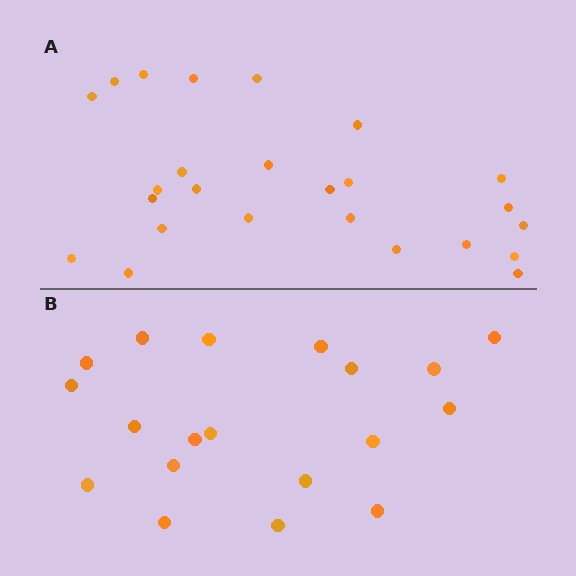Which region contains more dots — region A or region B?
Region A (the top region) has more dots.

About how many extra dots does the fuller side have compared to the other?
Region A has about 6 more dots than region B.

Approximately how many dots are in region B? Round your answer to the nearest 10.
About 20 dots. (The exact count is 19, which rounds to 20.)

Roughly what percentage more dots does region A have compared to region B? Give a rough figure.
About 30% more.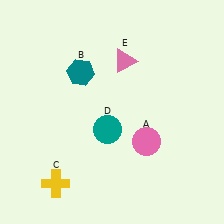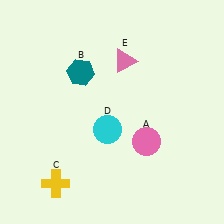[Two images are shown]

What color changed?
The circle (D) changed from teal in Image 1 to cyan in Image 2.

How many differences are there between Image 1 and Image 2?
There is 1 difference between the two images.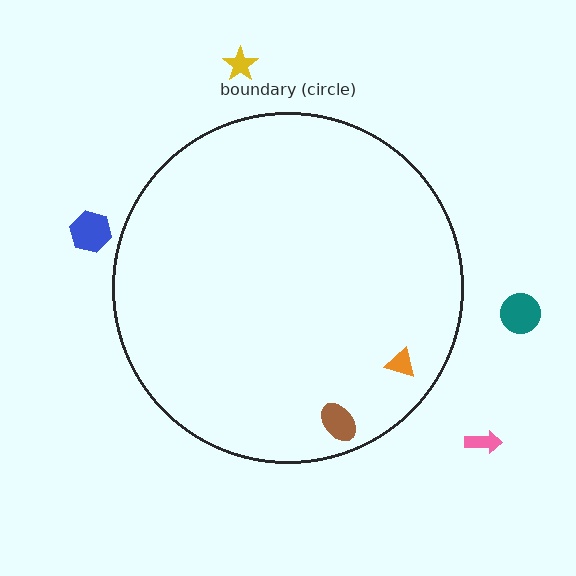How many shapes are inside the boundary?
2 inside, 4 outside.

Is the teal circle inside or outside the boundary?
Outside.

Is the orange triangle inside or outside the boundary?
Inside.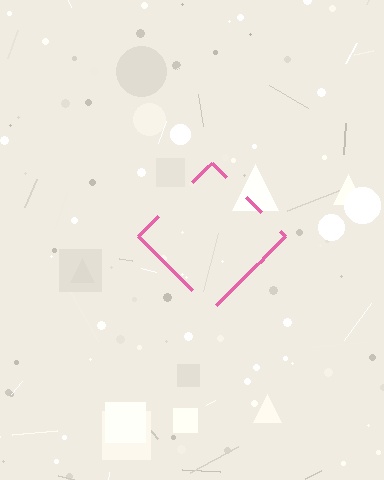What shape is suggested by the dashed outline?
The dashed outline suggests a diamond.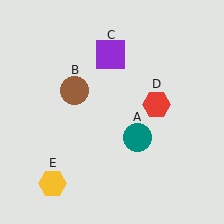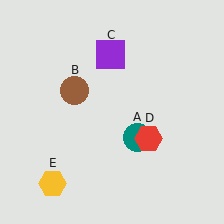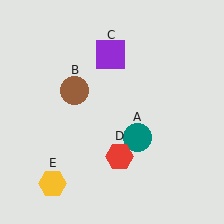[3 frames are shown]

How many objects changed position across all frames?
1 object changed position: red hexagon (object D).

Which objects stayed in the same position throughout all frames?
Teal circle (object A) and brown circle (object B) and purple square (object C) and yellow hexagon (object E) remained stationary.